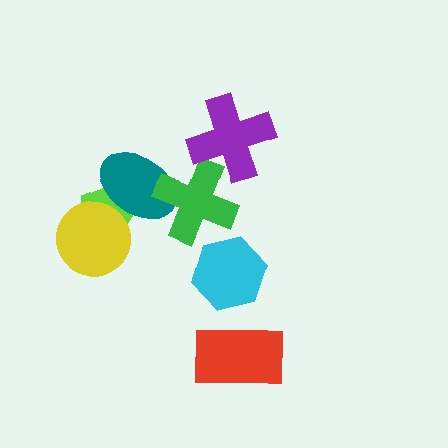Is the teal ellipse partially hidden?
Yes, it is partially covered by another shape.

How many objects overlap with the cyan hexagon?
0 objects overlap with the cyan hexagon.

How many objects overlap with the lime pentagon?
2 objects overlap with the lime pentagon.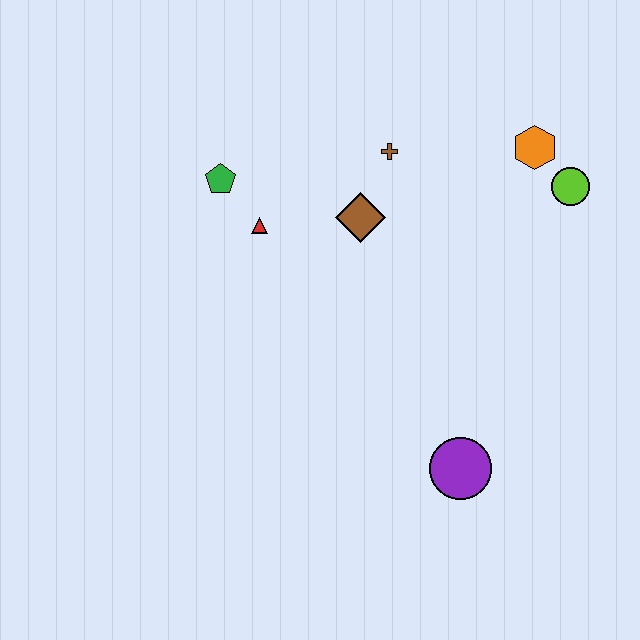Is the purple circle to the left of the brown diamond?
No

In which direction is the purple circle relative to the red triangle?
The purple circle is below the red triangle.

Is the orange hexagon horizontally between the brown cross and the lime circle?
Yes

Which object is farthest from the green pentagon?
The purple circle is farthest from the green pentagon.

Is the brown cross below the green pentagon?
No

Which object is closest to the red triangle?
The green pentagon is closest to the red triangle.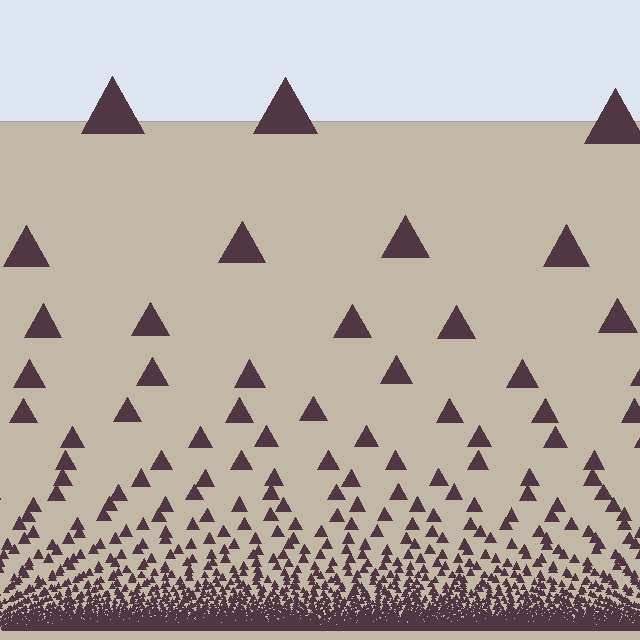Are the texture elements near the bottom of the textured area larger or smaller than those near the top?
Smaller. The gradient is inverted — elements near the bottom are smaller and denser.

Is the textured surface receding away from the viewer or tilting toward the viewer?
The surface appears to tilt toward the viewer. Texture elements get larger and sparser toward the top.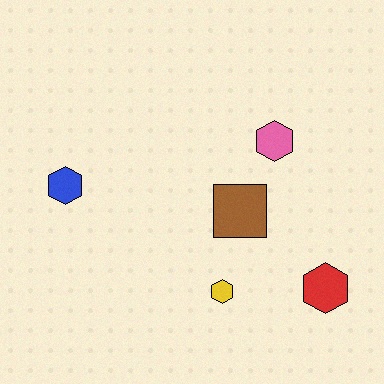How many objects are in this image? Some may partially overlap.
There are 5 objects.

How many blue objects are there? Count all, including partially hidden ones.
There is 1 blue object.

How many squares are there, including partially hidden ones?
There is 1 square.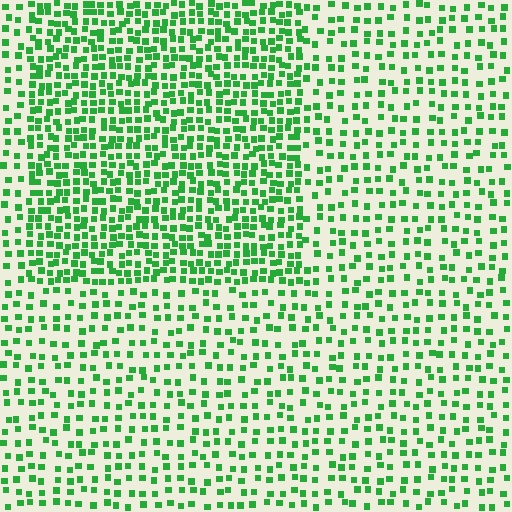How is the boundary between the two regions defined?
The boundary is defined by a change in element density (approximately 2.0x ratio). All elements are the same color, size, and shape.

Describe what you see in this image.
The image contains small green elements arranged at two different densities. A rectangle-shaped region is visible where the elements are more densely packed than the surrounding area.